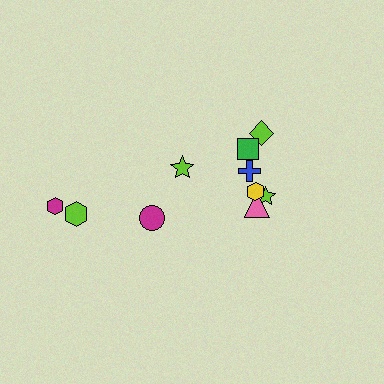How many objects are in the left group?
There are 4 objects.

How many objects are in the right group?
There are 6 objects.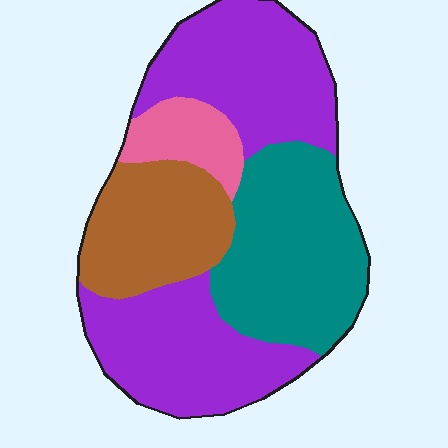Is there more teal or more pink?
Teal.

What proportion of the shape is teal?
Teal covers roughly 30% of the shape.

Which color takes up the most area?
Purple, at roughly 45%.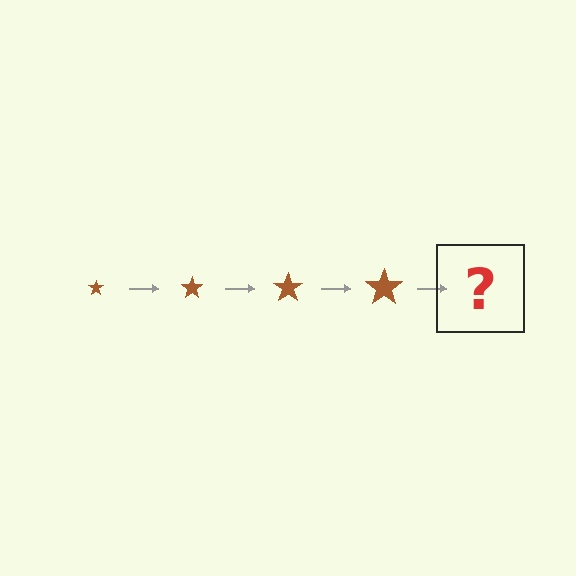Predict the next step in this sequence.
The next step is a brown star, larger than the previous one.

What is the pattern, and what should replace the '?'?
The pattern is that the star gets progressively larger each step. The '?' should be a brown star, larger than the previous one.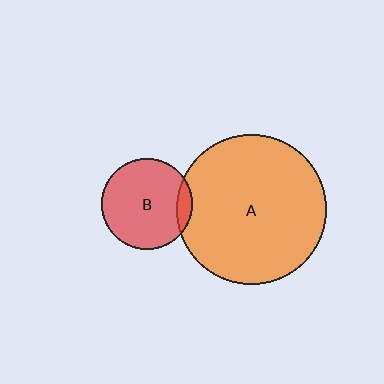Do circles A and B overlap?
Yes.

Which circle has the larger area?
Circle A (orange).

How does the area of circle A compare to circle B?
Approximately 2.7 times.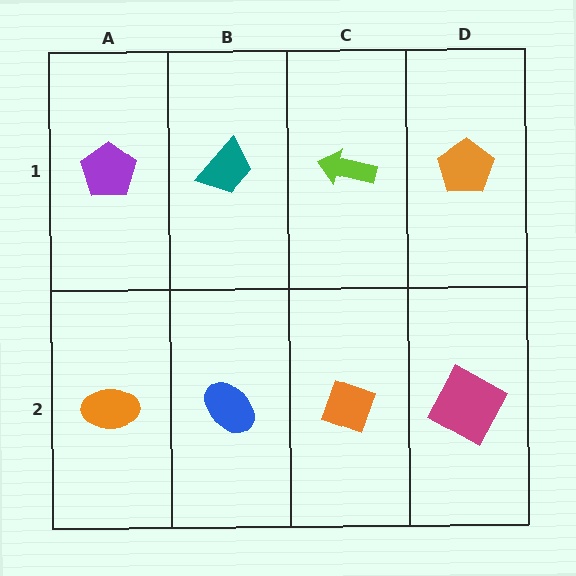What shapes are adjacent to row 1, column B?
A blue ellipse (row 2, column B), a purple pentagon (row 1, column A), a lime arrow (row 1, column C).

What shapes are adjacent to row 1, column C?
An orange diamond (row 2, column C), a teal trapezoid (row 1, column B), an orange pentagon (row 1, column D).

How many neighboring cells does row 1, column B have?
3.